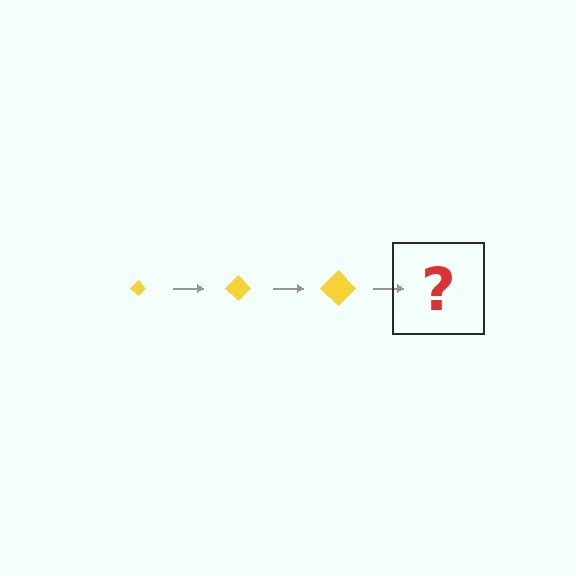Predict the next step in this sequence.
The next step is a yellow diamond, larger than the previous one.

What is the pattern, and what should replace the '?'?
The pattern is that the diamond gets progressively larger each step. The '?' should be a yellow diamond, larger than the previous one.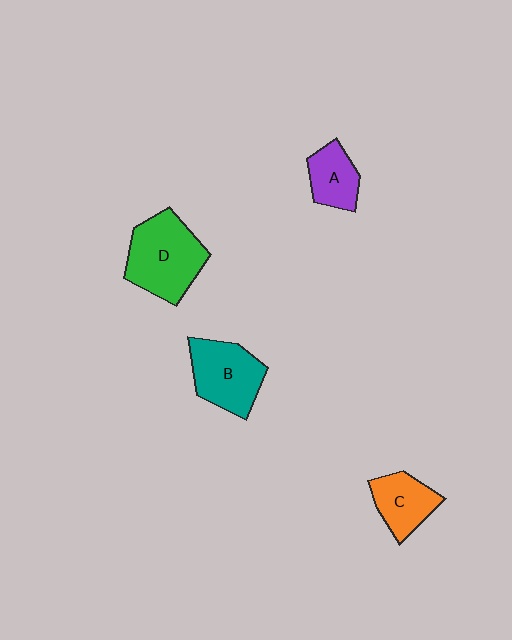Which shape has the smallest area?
Shape A (purple).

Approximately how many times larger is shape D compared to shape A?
Approximately 1.9 times.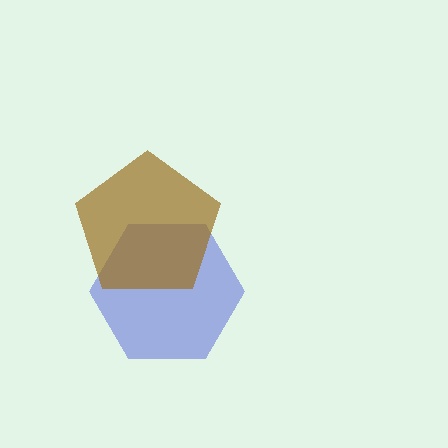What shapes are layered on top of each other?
The layered shapes are: a blue hexagon, a brown pentagon.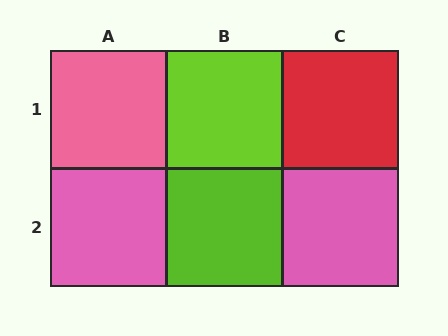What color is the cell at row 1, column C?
Red.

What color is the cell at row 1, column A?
Pink.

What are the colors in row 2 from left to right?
Pink, lime, pink.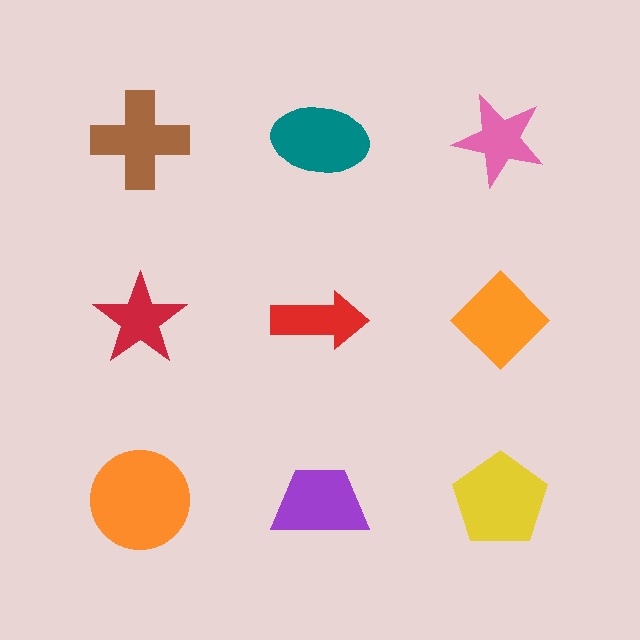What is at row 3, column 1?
An orange circle.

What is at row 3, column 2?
A purple trapezoid.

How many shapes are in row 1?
3 shapes.